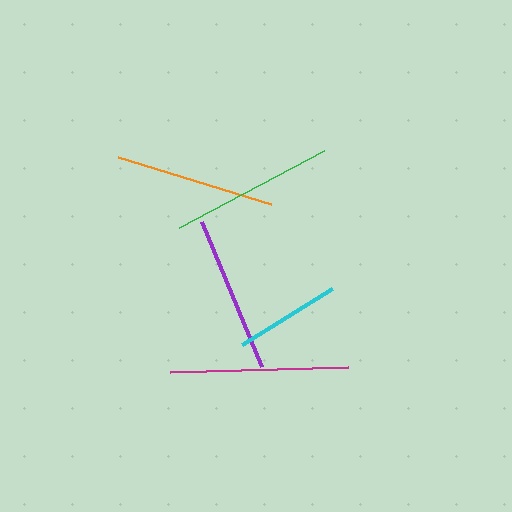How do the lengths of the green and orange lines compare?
The green and orange lines are approximately the same length.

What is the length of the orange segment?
The orange segment is approximately 160 pixels long.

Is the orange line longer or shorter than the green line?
The green line is longer than the orange line.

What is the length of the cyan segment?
The cyan segment is approximately 106 pixels long.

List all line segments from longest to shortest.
From longest to shortest: magenta, green, orange, purple, cyan.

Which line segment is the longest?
The magenta line is the longest at approximately 178 pixels.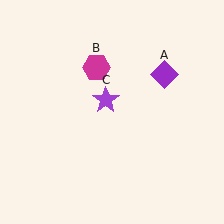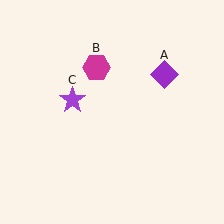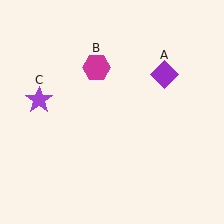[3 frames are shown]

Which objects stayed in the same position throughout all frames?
Purple diamond (object A) and magenta hexagon (object B) remained stationary.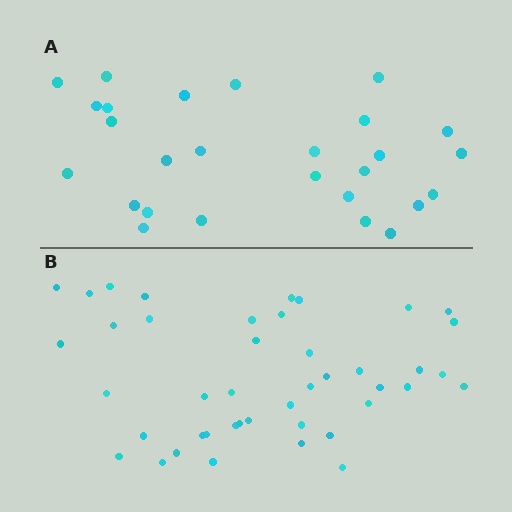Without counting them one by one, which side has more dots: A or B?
Region B (the bottom region) has more dots.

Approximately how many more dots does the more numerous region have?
Region B has approximately 15 more dots than region A.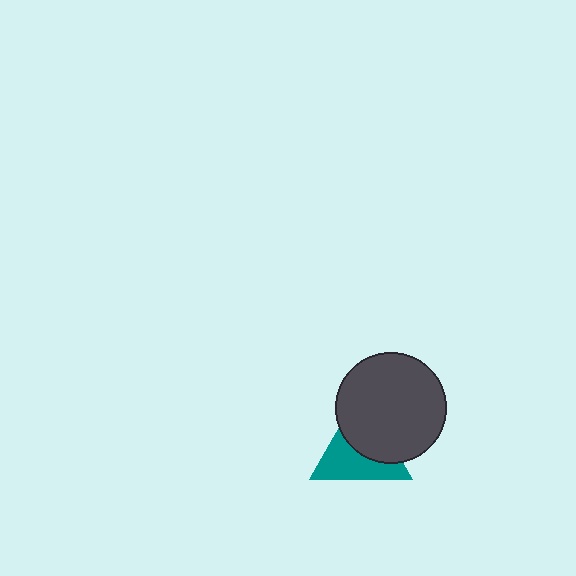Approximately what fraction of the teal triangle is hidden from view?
Roughly 49% of the teal triangle is hidden behind the dark gray circle.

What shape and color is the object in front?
The object in front is a dark gray circle.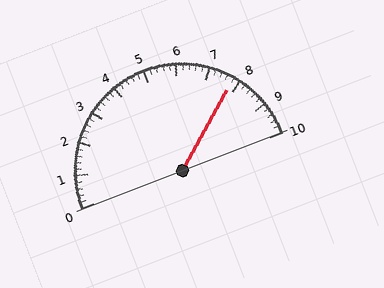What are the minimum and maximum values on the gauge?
The gauge ranges from 0 to 10.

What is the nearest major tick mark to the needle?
The nearest major tick mark is 8.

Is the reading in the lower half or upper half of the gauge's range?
The reading is in the upper half of the range (0 to 10).